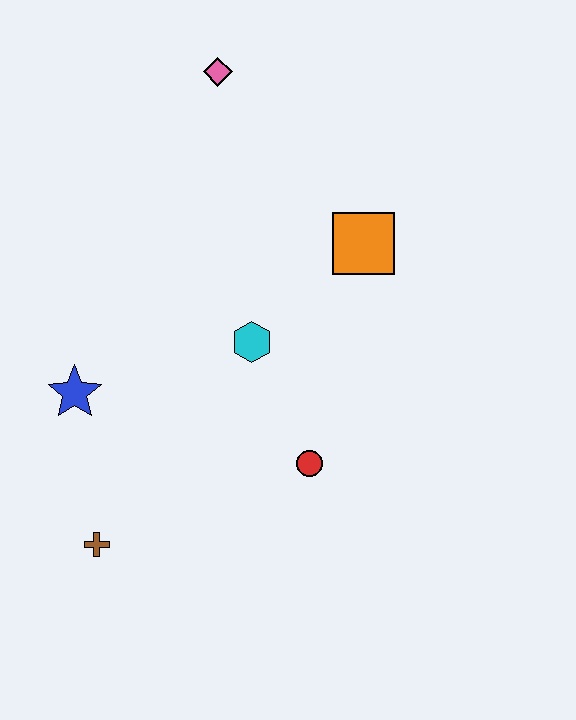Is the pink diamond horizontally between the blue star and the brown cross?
No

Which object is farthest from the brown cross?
The pink diamond is farthest from the brown cross.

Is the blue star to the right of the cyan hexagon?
No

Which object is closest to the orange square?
The cyan hexagon is closest to the orange square.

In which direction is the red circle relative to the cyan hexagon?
The red circle is below the cyan hexagon.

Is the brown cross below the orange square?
Yes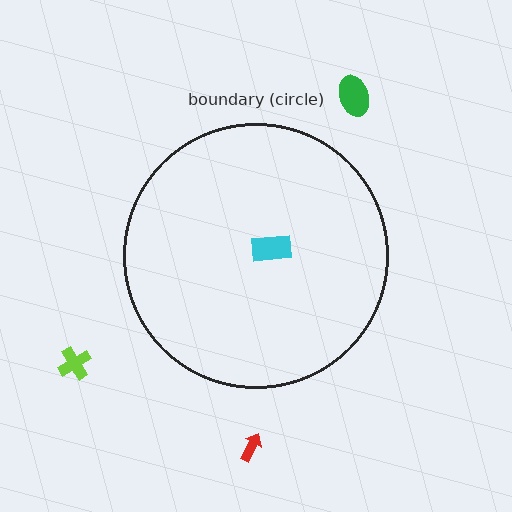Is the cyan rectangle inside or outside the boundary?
Inside.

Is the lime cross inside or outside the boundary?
Outside.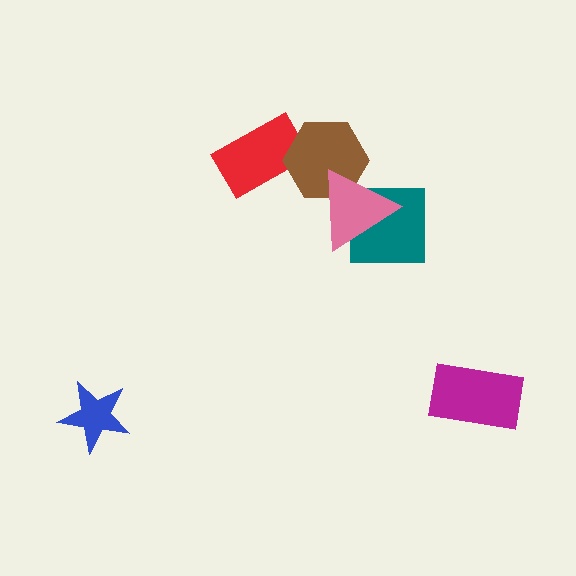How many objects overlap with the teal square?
1 object overlaps with the teal square.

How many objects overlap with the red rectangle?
1 object overlaps with the red rectangle.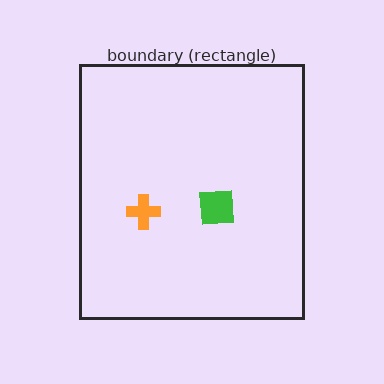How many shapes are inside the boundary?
2 inside, 0 outside.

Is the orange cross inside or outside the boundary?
Inside.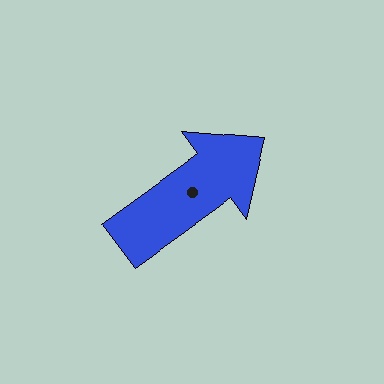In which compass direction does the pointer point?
Northeast.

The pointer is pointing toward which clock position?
Roughly 2 o'clock.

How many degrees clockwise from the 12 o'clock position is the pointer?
Approximately 54 degrees.